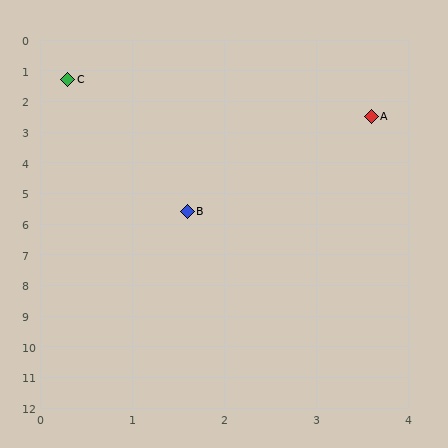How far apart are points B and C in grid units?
Points B and C are about 4.5 grid units apart.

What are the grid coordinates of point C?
Point C is at approximately (0.3, 1.3).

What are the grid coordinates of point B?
Point B is at approximately (1.6, 5.6).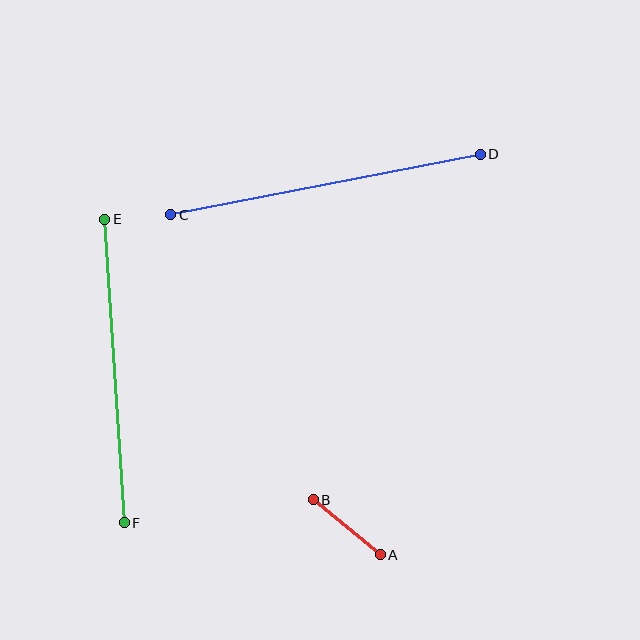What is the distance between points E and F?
The distance is approximately 304 pixels.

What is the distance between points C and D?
The distance is approximately 316 pixels.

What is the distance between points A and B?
The distance is approximately 87 pixels.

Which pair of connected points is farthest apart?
Points C and D are farthest apart.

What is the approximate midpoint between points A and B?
The midpoint is at approximately (347, 527) pixels.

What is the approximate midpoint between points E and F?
The midpoint is at approximately (115, 371) pixels.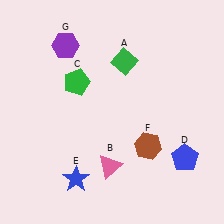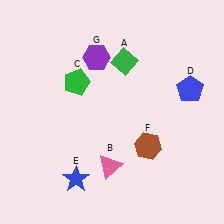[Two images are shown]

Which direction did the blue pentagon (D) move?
The blue pentagon (D) moved up.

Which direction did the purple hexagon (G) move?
The purple hexagon (G) moved right.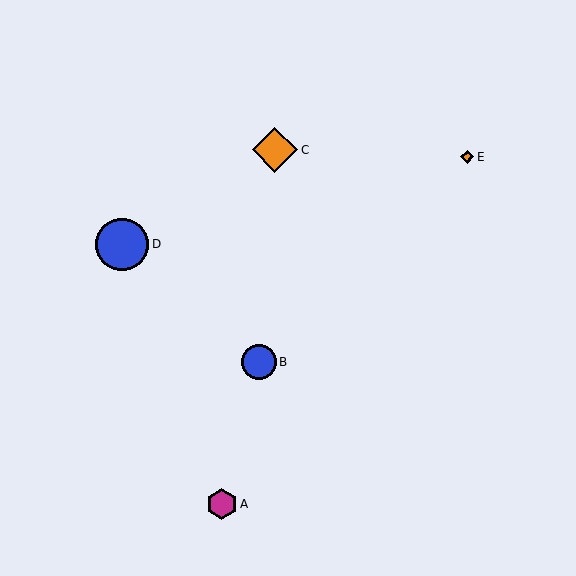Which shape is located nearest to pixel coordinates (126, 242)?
The blue circle (labeled D) at (122, 244) is nearest to that location.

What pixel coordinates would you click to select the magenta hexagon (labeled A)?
Click at (222, 504) to select the magenta hexagon A.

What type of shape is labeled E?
Shape E is an orange diamond.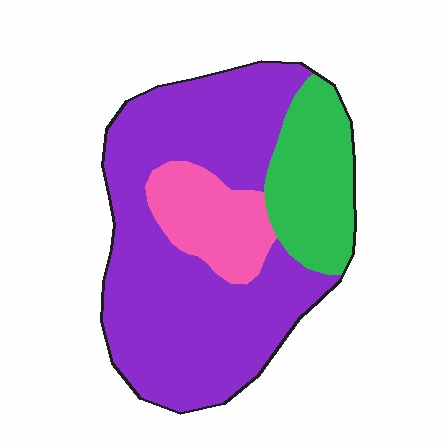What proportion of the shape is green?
Green covers 20% of the shape.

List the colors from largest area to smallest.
From largest to smallest: purple, green, pink.